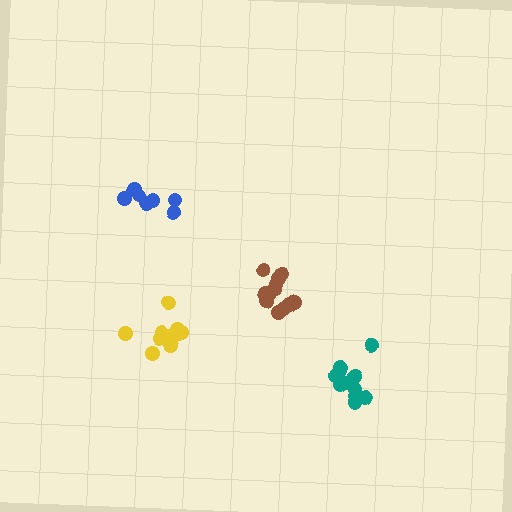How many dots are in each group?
Group 1: 8 dots, Group 2: 10 dots, Group 3: 11 dots, Group 4: 12 dots (41 total).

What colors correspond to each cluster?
The clusters are colored: blue, yellow, teal, brown.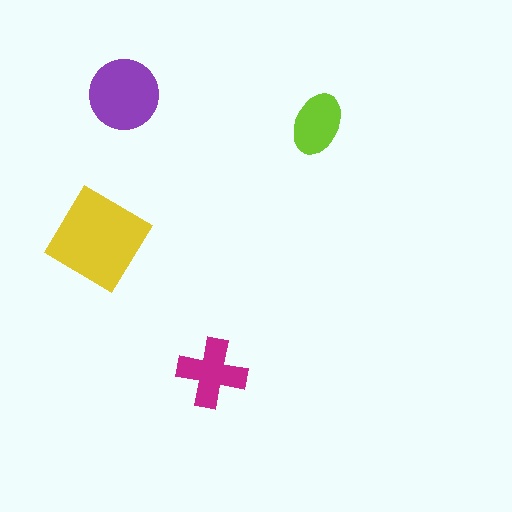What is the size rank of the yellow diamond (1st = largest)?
1st.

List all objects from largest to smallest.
The yellow diamond, the purple circle, the magenta cross, the lime ellipse.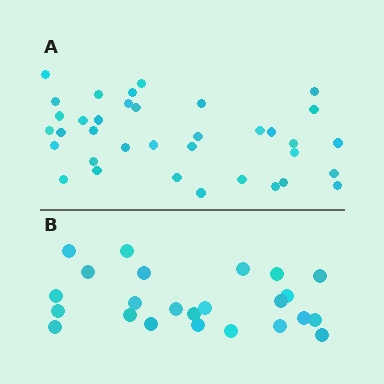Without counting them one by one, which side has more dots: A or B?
Region A (the top region) has more dots.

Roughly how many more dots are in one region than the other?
Region A has roughly 12 or so more dots than region B.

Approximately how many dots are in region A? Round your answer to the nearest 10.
About 40 dots. (The exact count is 36, which rounds to 40.)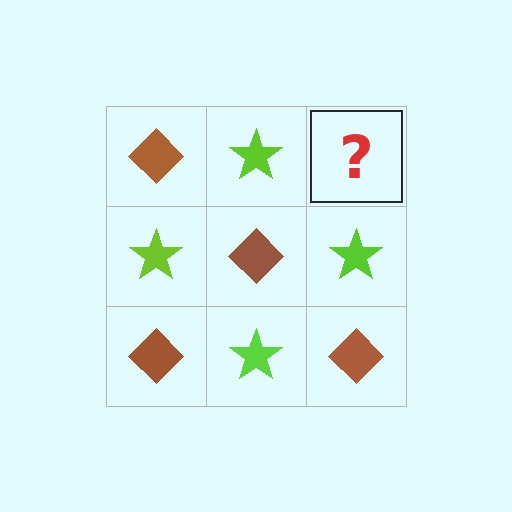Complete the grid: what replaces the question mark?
The question mark should be replaced with a brown diamond.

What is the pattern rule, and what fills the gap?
The rule is that it alternates brown diamond and lime star in a checkerboard pattern. The gap should be filled with a brown diamond.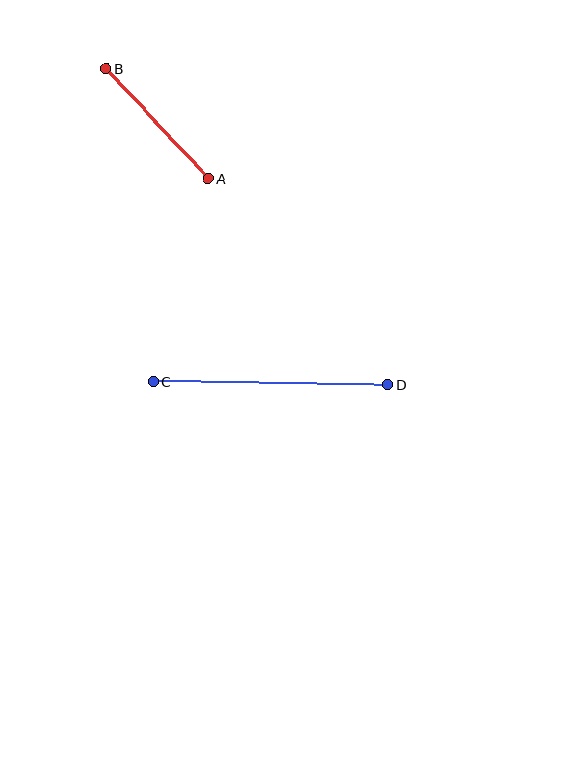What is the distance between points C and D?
The distance is approximately 235 pixels.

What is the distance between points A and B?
The distance is approximately 150 pixels.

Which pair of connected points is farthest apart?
Points C and D are farthest apart.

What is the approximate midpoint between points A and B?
The midpoint is at approximately (157, 124) pixels.